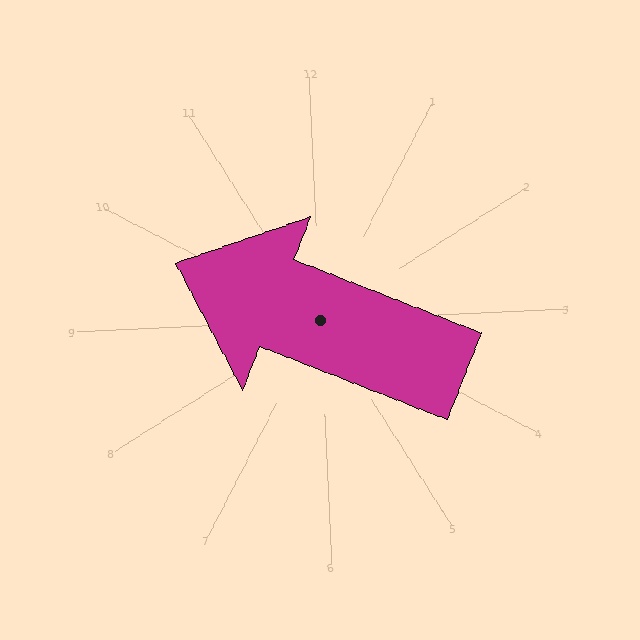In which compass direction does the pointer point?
Northwest.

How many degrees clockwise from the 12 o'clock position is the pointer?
Approximately 294 degrees.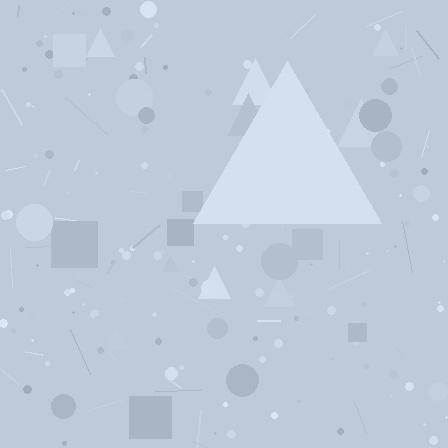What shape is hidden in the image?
A triangle is hidden in the image.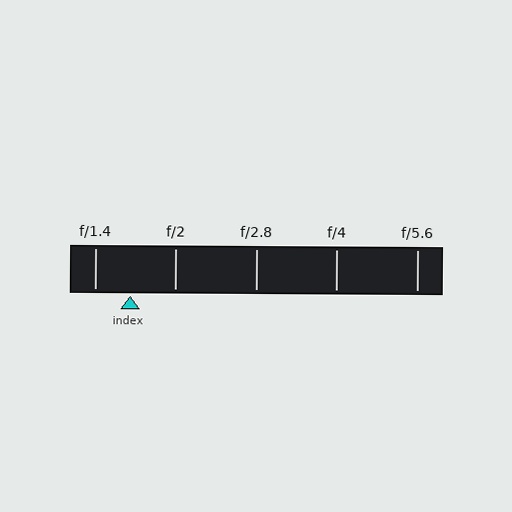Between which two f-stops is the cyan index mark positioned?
The index mark is between f/1.4 and f/2.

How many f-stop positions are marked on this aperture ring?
There are 5 f-stop positions marked.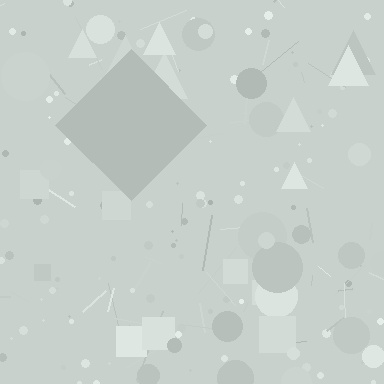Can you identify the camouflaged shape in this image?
The camouflaged shape is a diamond.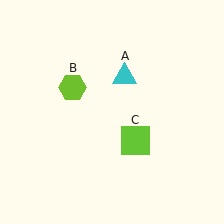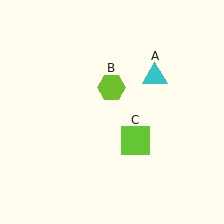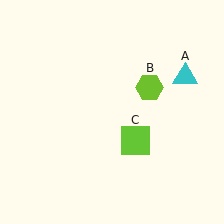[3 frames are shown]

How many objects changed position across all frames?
2 objects changed position: cyan triangle (object A), lime hexagon (object B).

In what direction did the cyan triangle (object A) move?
The cyan triangle (object A) moved right.